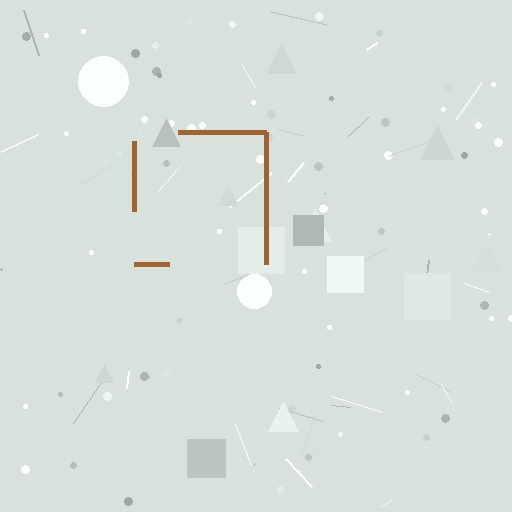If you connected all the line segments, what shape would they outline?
They would outline a square.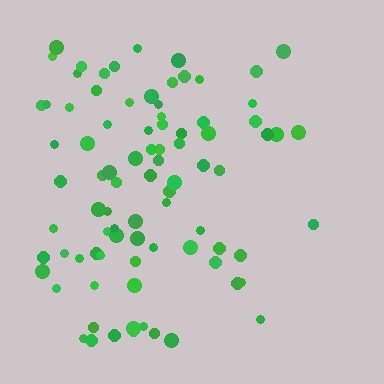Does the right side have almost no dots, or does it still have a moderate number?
Still a moderate number, just noticeably fewer than the left.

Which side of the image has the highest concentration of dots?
The left.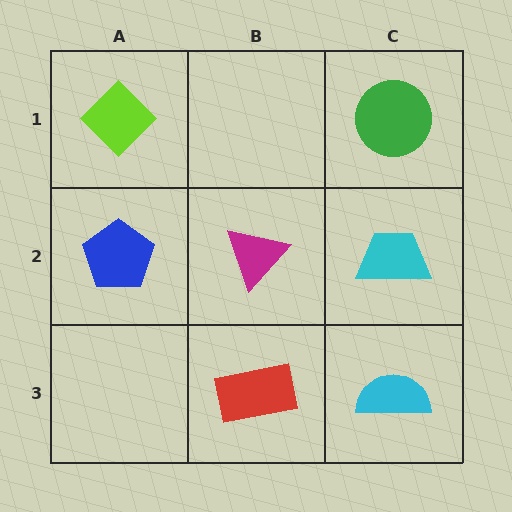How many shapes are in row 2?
3 shapes.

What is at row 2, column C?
A cyan trapezoid.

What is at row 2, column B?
A magenta triangle.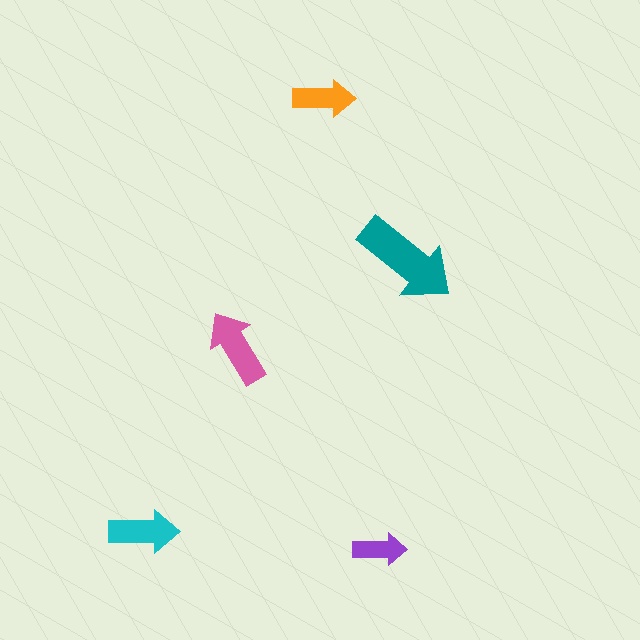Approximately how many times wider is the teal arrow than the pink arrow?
About 1.5 times wider.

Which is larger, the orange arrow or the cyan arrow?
The cyan one.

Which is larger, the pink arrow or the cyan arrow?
The pink one.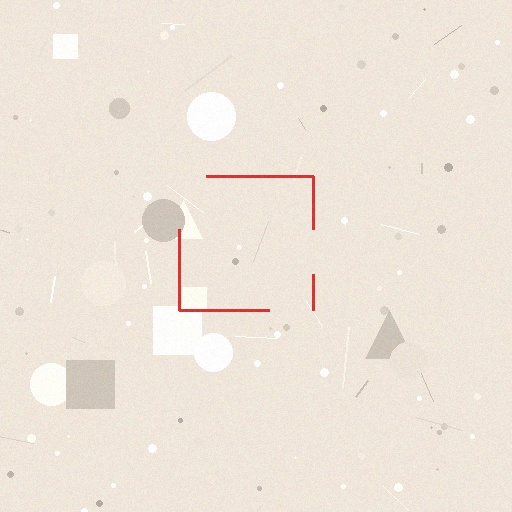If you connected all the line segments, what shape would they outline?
They would outline a square.